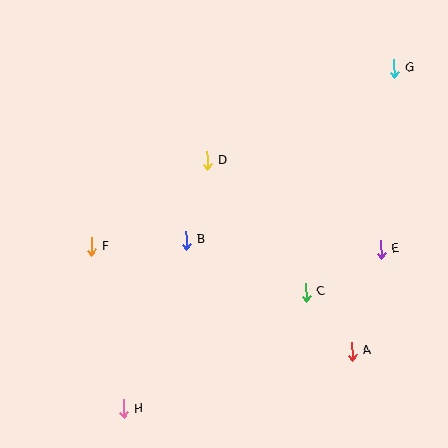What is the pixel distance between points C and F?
The distance between C and F is 220 pixels.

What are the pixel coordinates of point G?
Point G is at (394, 69).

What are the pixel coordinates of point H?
Point H is at (123, 409).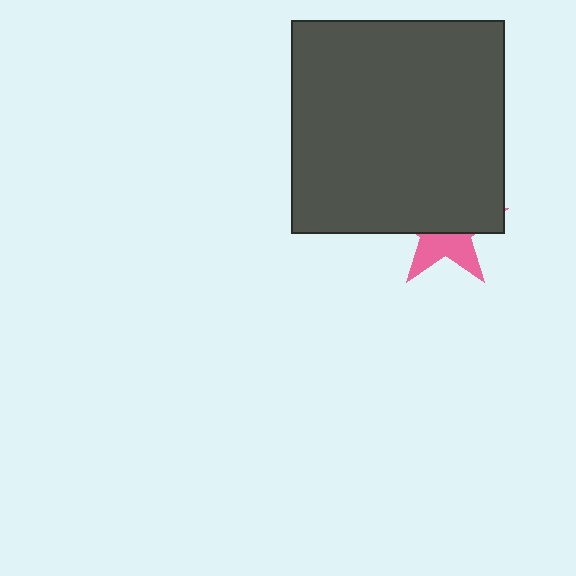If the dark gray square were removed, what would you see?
You would see the complete pink star.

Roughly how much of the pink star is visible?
A small part of it is visible (roughly 40%).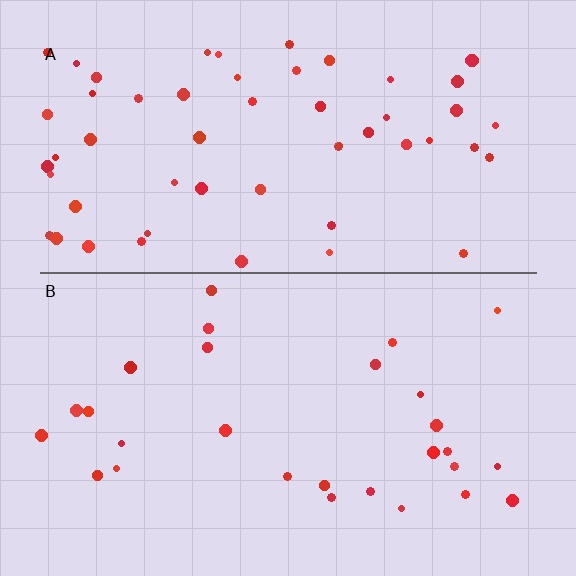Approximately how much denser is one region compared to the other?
Approximately 2.0× — region A over region B.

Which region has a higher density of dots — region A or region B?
A (the top).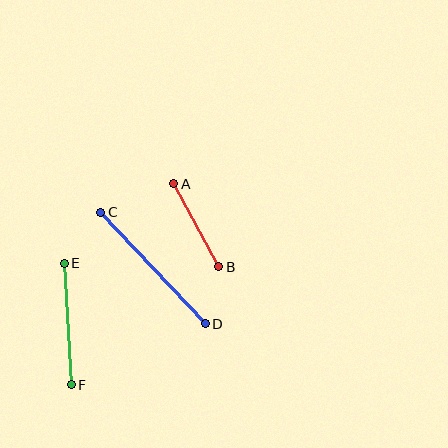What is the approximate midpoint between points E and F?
The midpoint is at approximately (68, 324) pixels.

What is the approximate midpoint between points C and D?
The midpoint is at approximately (153, 268) pixels.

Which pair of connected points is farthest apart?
Points C and D are farthest apart.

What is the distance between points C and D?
The distance is approximately 153 pixels.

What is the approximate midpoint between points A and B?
The midpoint is at approximately (196, 225) pixels.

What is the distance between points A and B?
The distance is approximately 94 pixels.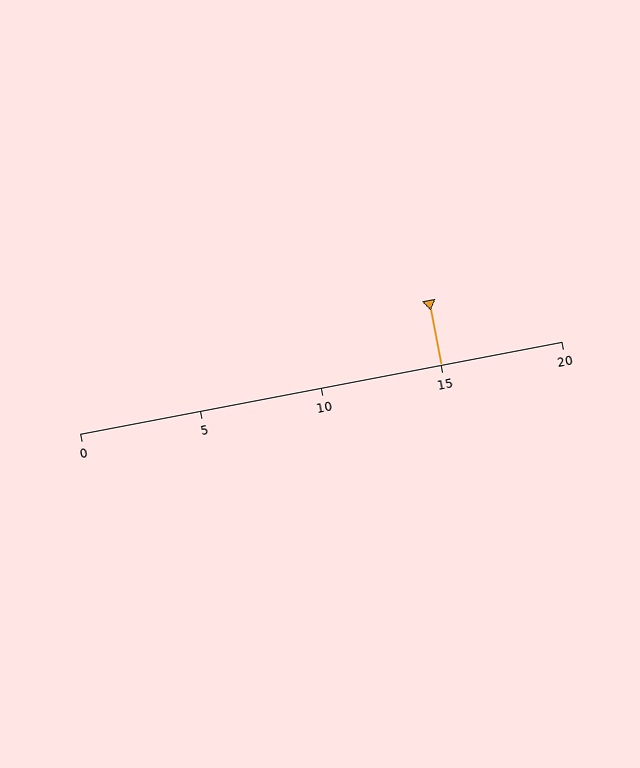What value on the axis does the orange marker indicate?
The marker indicates approximately 15.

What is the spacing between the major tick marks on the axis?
The major ticks are spaced 5 apart.